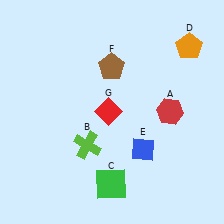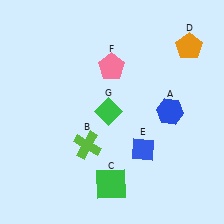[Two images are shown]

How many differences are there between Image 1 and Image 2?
There are 3 differences between the two images.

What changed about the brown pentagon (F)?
In Image 1, F is brown. In Image 2, it changed to pink.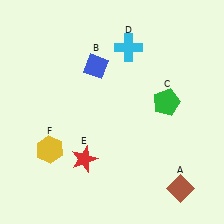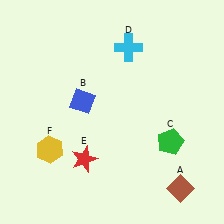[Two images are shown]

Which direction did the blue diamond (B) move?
The blue diamond (B) moved down.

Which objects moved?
The objects that moved are: the blue diamond (B), the green pentagon (C).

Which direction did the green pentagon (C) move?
The green pentagon (C) moved down.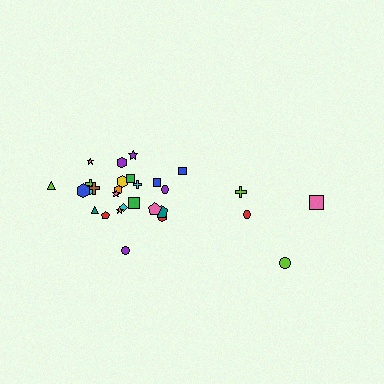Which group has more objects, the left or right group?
The left group.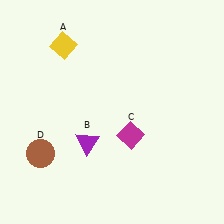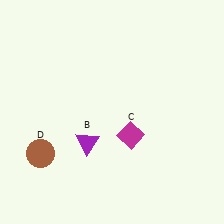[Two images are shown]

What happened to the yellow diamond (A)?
The yellow diamond (A) was removed in Image 2. It was in the top-left area of Image 1.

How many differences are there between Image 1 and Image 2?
There is 1 difference between the two images.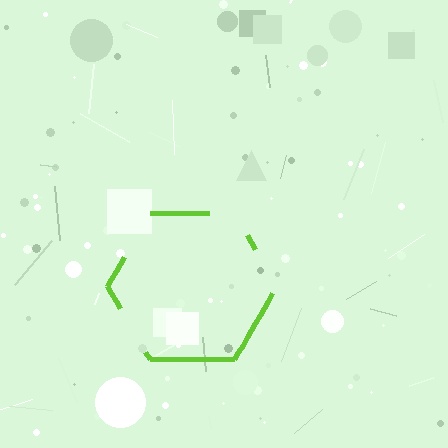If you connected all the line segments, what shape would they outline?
They would outline a hexagon.